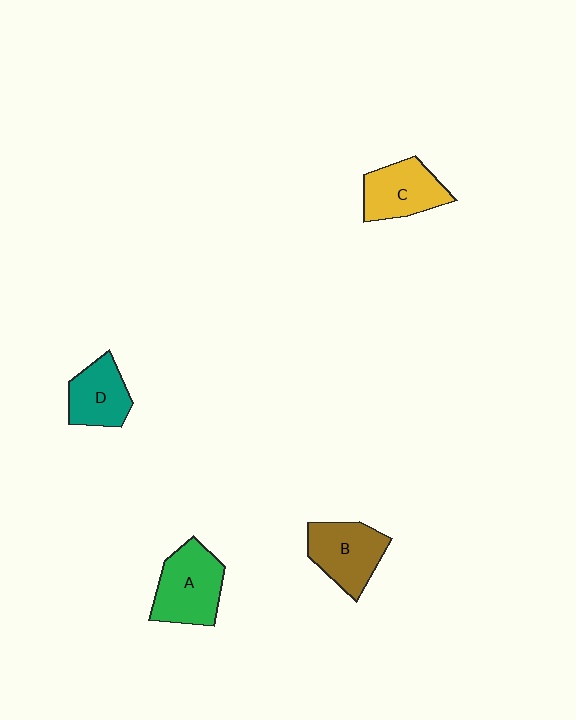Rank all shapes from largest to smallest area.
From largest to smallest: A (green), B (brown), C (yellow), D (teal).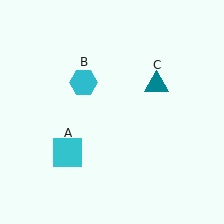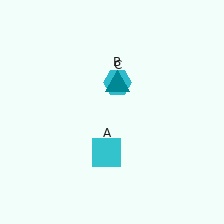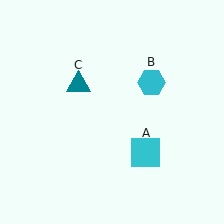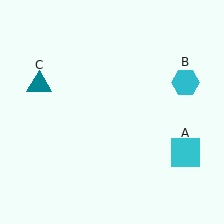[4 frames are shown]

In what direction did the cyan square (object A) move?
The cyan square (object A) moved right.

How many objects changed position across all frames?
3 objects changed position: cyan square (object A), cyan hexagon (object B), teal triangle (object C).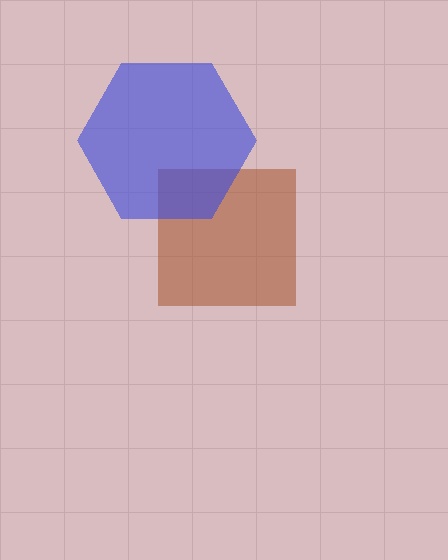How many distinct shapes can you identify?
There are 2 distinct shapes: a brown square, a blue hexagon.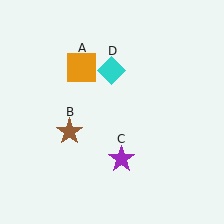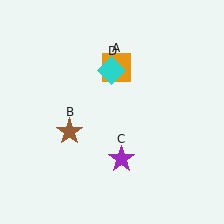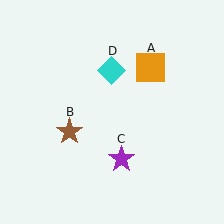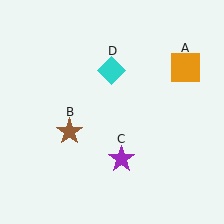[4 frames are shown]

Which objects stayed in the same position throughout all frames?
Brown star (object B) and purple star (object C) and cyan diamond (object D) remained stationary.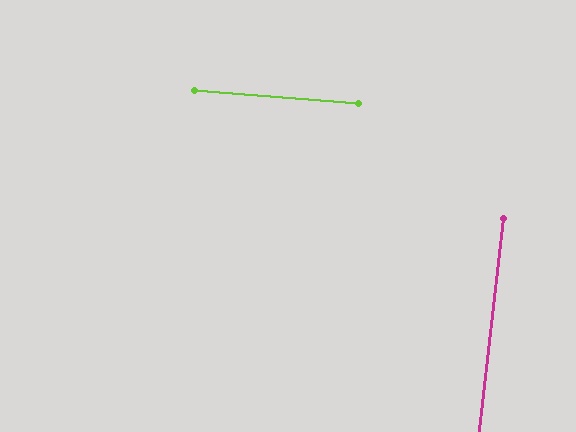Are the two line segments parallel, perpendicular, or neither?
Perpendicular — they meet at approximately 88°.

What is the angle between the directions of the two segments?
Approximately 88 degrees.